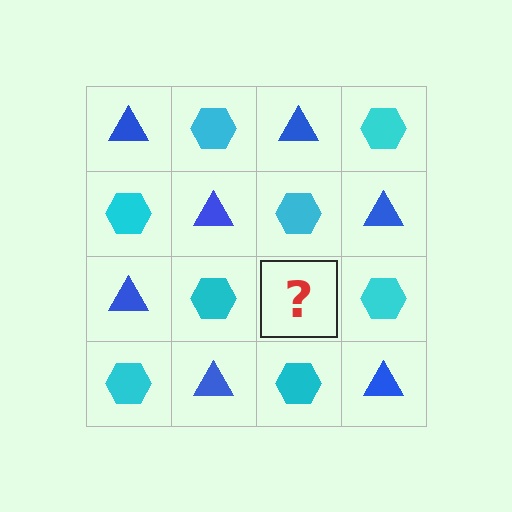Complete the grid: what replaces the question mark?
The question mark should be replaced with a blue triangle.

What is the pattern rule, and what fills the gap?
The rule is that it alternates blue triangle and cyan hexagon in a checkerboard pattern. The gap should be filled with a blue triangle.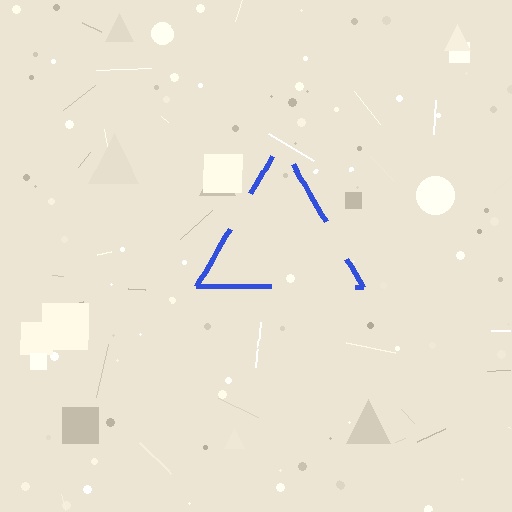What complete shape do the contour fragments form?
The contour fragments form a triangle.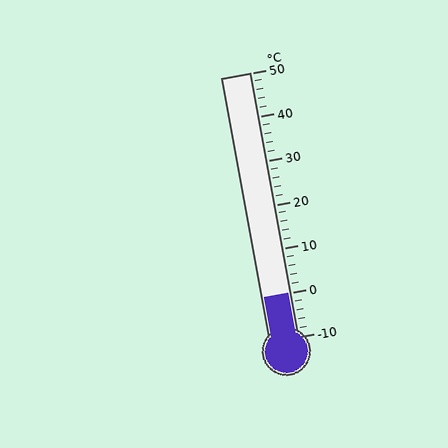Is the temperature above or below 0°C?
The temperature is at 0°C.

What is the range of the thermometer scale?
The thermometer scale ranges from -10°C to 50°C.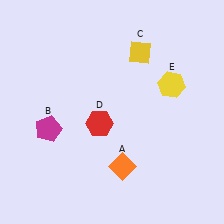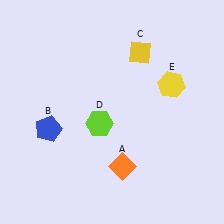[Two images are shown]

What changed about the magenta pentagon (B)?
In Image 1, B is magenta. In Image 2, it changed to blue.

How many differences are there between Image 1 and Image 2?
There are 2 differences between the two images.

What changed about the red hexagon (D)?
In Image 1, D is red. In Image 2, it changed to lime.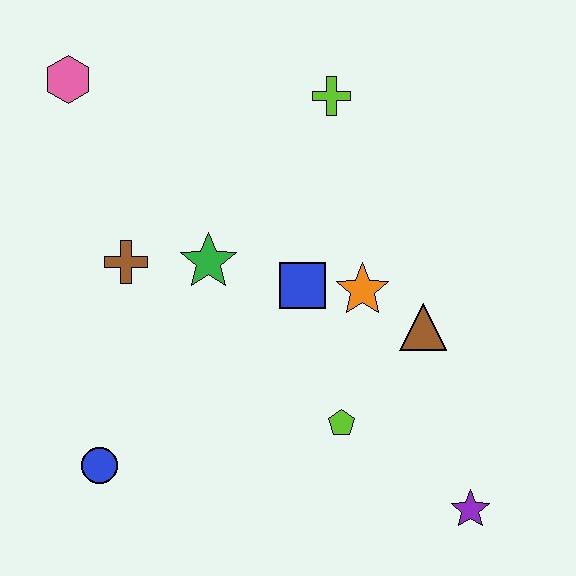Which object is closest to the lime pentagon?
The brown triangle is closest to the lime pentagon.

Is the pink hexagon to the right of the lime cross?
No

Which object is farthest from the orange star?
The pink hexagon is farthest from the orange star.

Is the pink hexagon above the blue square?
Yes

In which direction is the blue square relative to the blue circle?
The blue square is to the right of the blue circle.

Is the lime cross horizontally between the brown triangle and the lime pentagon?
No